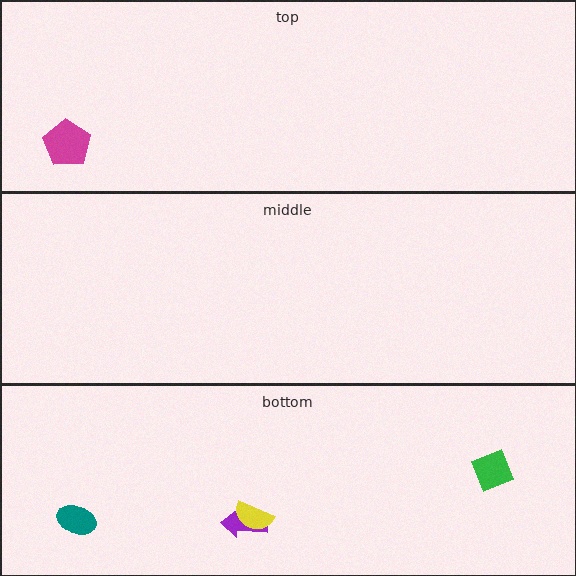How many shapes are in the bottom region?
4.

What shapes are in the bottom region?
The purple arrow, the green diamond, the teal ellipse, the yellow semicircle.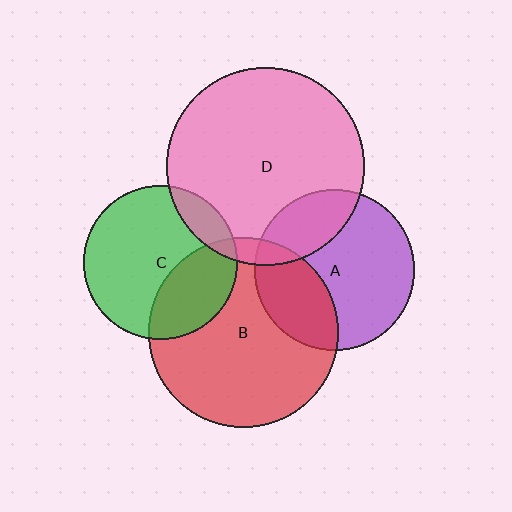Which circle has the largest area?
Circle D (pink).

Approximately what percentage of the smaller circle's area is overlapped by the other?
Approximately 30%.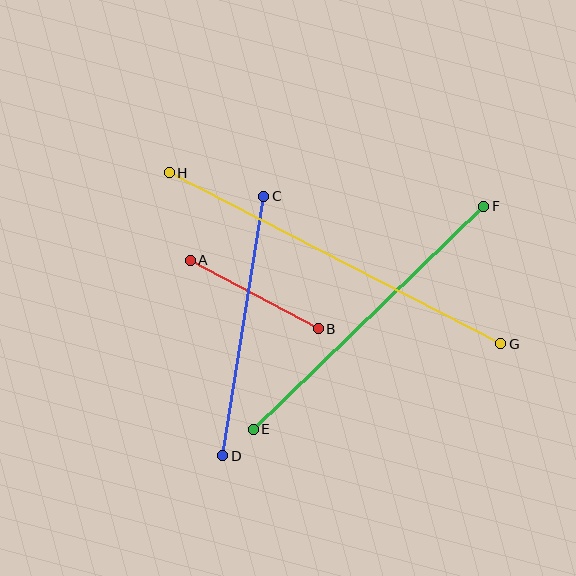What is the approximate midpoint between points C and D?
The midpoint is at approximately (243, 326) pixels.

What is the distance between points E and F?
The distance is approximately 320 pixels.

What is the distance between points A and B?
The distance is approximately 145 pixels.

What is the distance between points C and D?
The distance is approximately 263 pixels.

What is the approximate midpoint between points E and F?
The midpoint is at approximately (368, 318) pixels.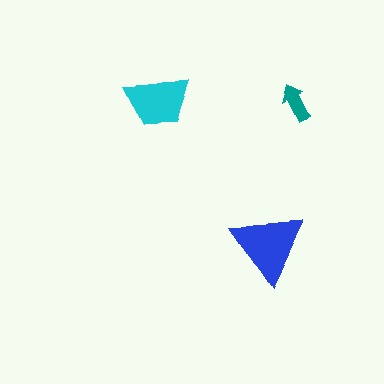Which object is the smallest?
The teal arrow.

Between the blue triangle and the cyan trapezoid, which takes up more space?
The blue triangle.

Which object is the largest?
The blue triangle.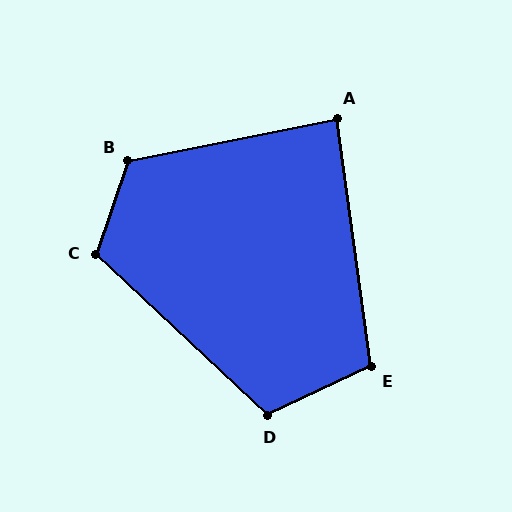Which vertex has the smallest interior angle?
A, at approximately 86 degrees.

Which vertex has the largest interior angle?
B, at approximately 120 degrees.